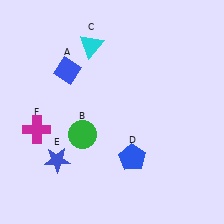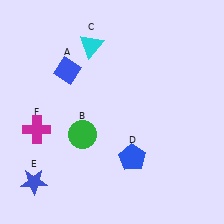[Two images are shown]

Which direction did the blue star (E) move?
The blue star (E) moved left.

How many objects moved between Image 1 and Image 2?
1 object moved between the two images.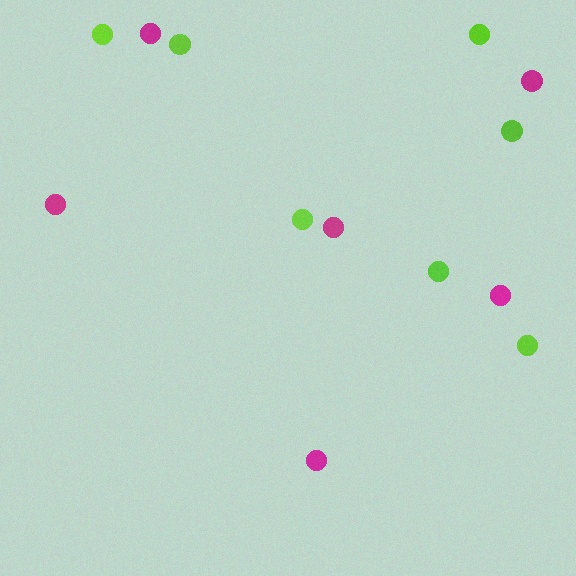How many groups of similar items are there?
There are 2 groups: one group of magenta circles (6) and one group of lime circles (7).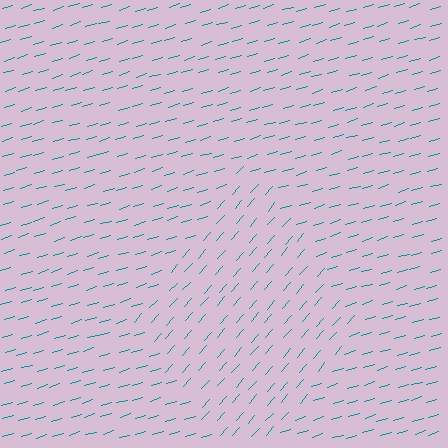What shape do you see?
I see a diamond.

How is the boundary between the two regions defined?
The boundary is defined purely by a change in line orientation (approximately 32 degrees difference). All lines are the same color and thickness.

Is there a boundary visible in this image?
Yes, there is a texture boundary formed by a change in line orientation.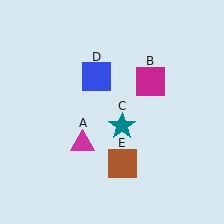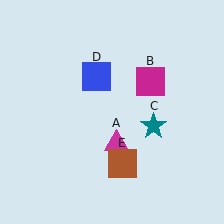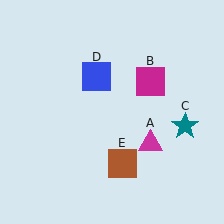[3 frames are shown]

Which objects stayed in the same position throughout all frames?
Magenta square (object B) and blue square (object D) and brown square (object E) remained stationary.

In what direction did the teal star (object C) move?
The teal star (object C) moved right.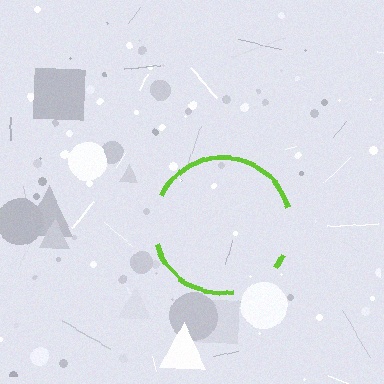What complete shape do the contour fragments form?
The contour fragments form a circle.